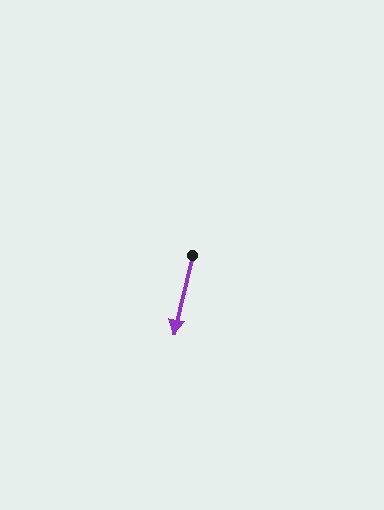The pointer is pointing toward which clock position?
Roughly 6 o'clock.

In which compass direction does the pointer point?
South.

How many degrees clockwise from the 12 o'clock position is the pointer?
Approximately 193 degrees.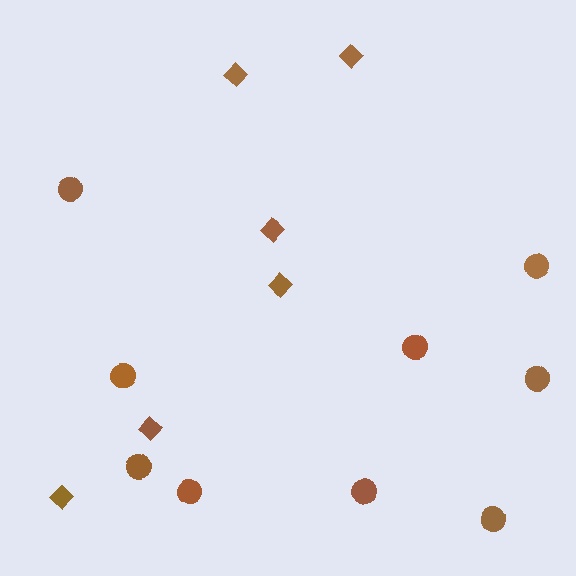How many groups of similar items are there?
There are 2 groups: one group of diamonds (6) and one group of circles (9).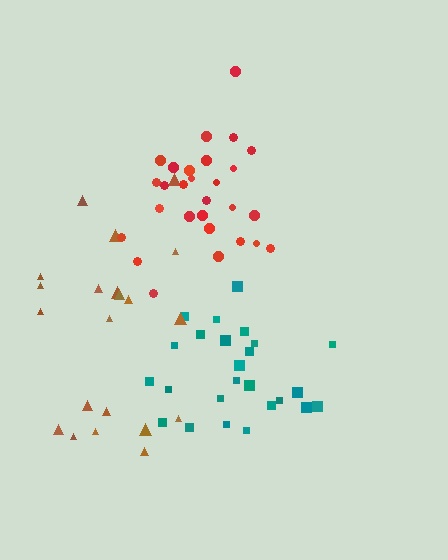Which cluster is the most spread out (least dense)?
Brown.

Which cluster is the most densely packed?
Red.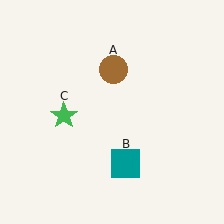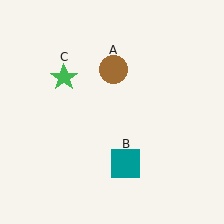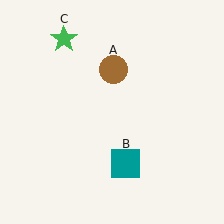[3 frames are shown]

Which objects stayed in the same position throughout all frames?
Brown circle (object A) and teal square (object B) remained stationary.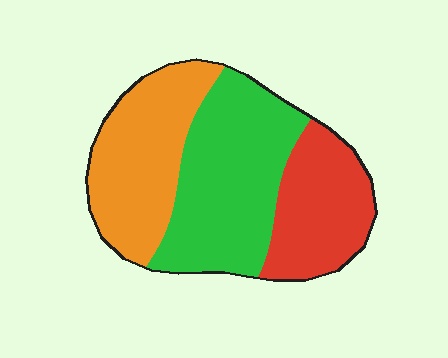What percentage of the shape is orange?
Orange takes up about one third (1/3) of the shape.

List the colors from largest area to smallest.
From largest to smallest: green, orange, red.